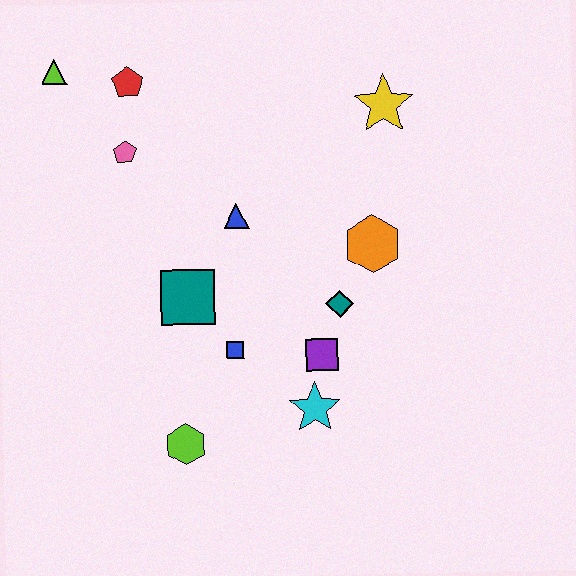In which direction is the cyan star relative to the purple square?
The cyan star is below the purple square.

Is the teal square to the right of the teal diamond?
No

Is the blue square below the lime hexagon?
No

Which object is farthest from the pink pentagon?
The cyan star is farthest from the pink pentagon.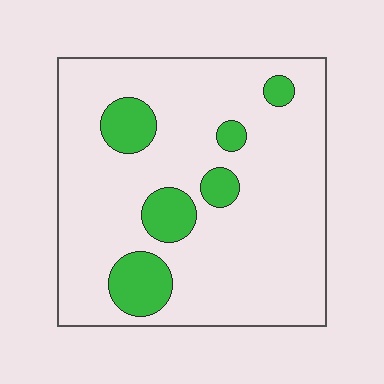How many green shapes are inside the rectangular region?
6.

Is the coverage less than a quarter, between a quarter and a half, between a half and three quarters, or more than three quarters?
Less than a quarter.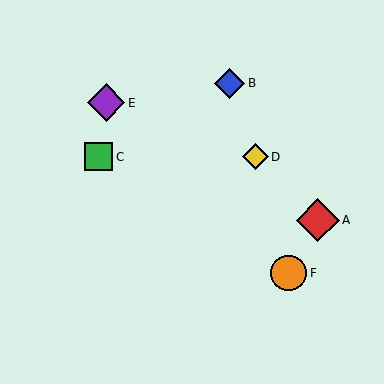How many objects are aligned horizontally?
2 objects (C, D) are aligned horizontally.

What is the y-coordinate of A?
Object A is at y≈220.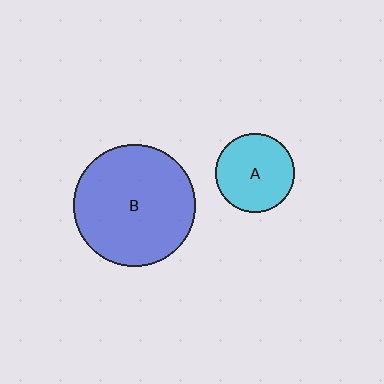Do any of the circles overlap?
No, none of the circles overlap.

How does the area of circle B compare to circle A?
Approximately 2.4 times.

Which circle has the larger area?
Circle B (blue).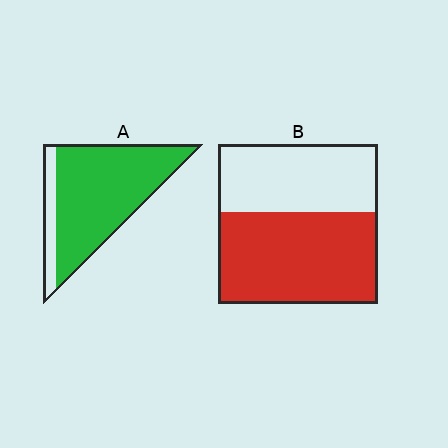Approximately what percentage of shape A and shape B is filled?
A is approximately 85% and B is approximately 55%.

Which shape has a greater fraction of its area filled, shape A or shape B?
Shape A.